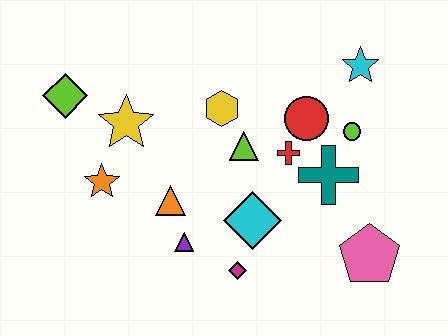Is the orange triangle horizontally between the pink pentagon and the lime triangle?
No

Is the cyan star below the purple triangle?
No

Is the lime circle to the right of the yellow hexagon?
Yes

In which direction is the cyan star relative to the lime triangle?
The cyan star is to the right of the lime triangle.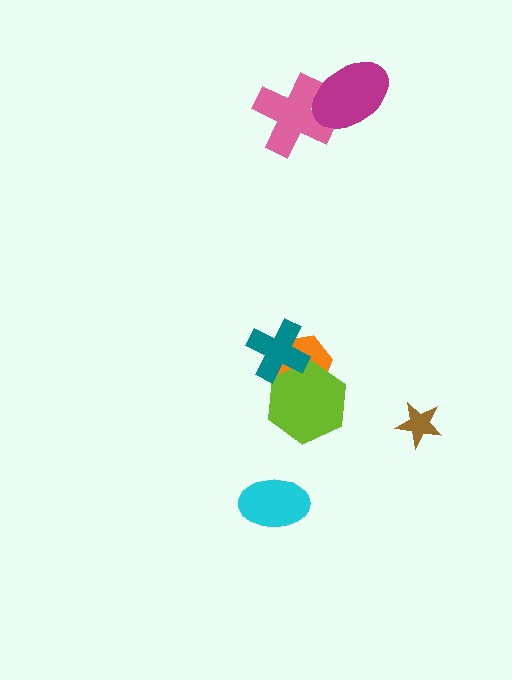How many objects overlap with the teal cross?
2 objects overlap with the teal cross.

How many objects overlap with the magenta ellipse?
1 object overlaps with the magenta ellipse.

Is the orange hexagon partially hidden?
Yes, it is partially covered by another shape.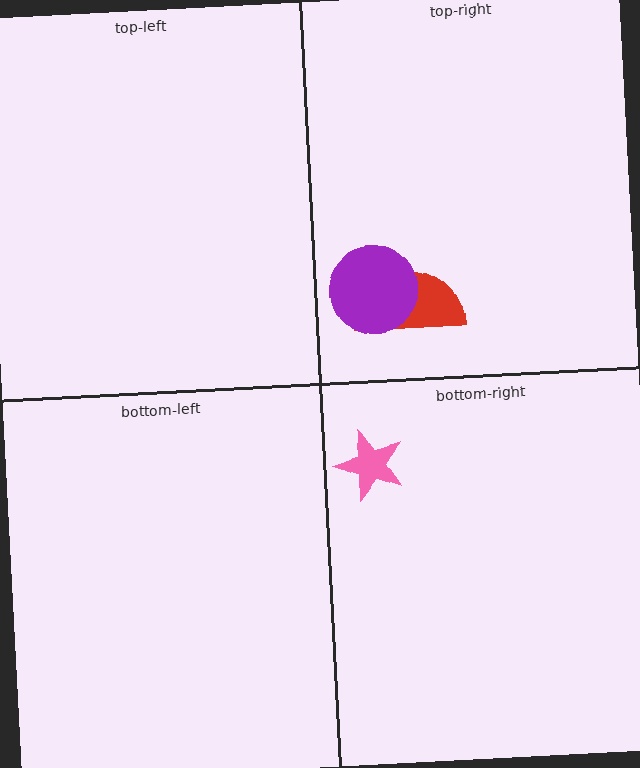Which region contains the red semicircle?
The top-right region.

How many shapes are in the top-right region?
2.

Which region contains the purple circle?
The top-right region.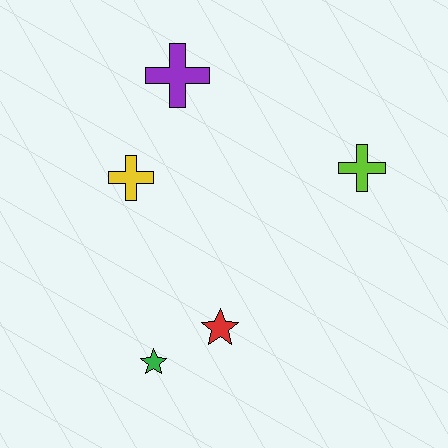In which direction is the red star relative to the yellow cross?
The red star is below the yellow cross.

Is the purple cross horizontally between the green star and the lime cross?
Yes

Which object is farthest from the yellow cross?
The lime cross is farthest from the yellow cross.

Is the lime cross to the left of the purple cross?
No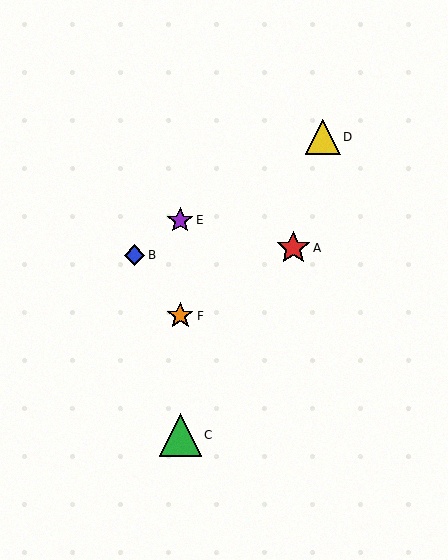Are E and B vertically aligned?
No, E is at x≈180 and B is at x≈135.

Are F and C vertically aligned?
Yes, both are at x≈180.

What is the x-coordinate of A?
Object A is at x≈293.